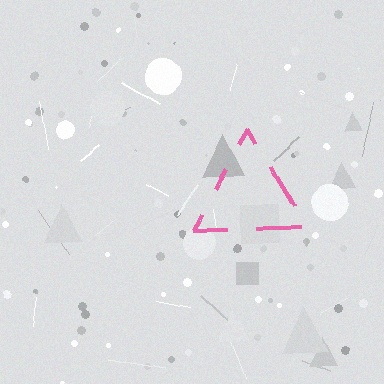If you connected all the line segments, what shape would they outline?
They would outline a triangle.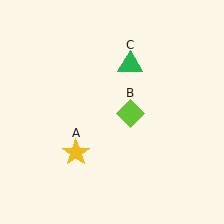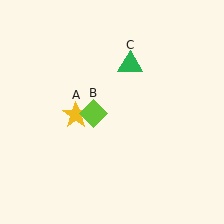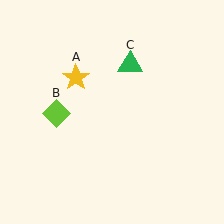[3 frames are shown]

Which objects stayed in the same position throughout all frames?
Green triangle (object C) remained stationary.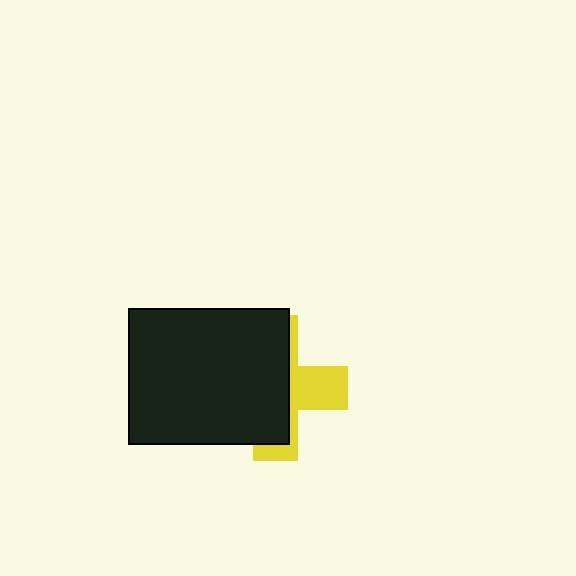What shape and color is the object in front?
The object in front is a black rectangle.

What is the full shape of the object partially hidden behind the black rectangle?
The partially hidden object is a yellow cross.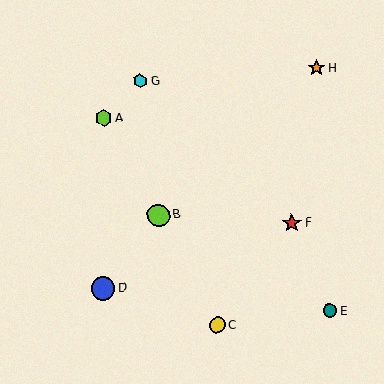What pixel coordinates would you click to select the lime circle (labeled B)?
Click at (158, 215) to select the lime circle B.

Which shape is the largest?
The blue circle (labeled D) is the largest.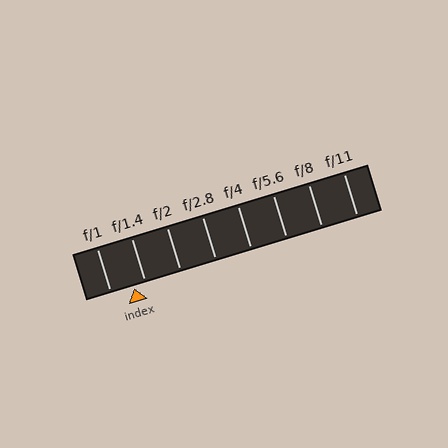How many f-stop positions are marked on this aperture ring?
There are 8 f-stop positions marked.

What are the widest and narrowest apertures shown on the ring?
The widest aperture shown is f/1 and the narrowest is f/11.